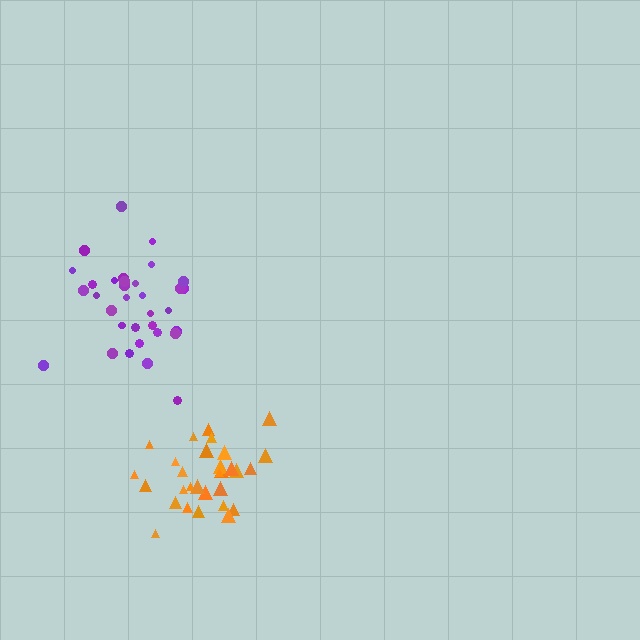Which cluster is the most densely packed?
Orange.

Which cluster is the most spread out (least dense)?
Purple.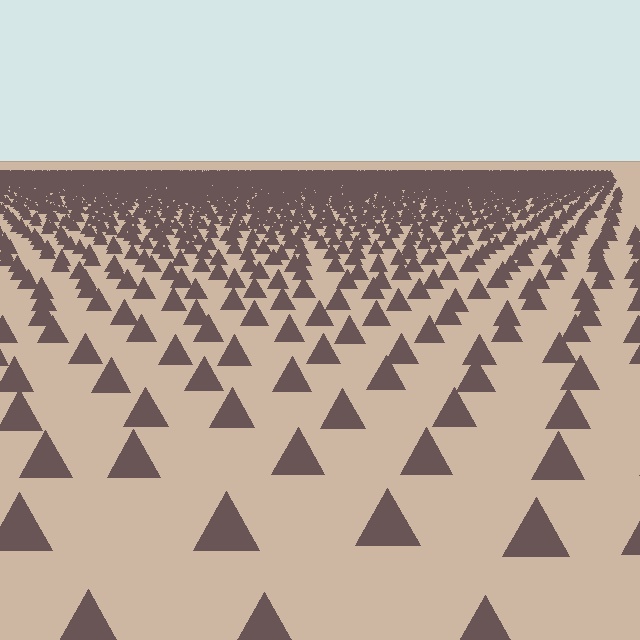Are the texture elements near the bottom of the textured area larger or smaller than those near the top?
Larger. Near the bottom, elements are closer to the viewer and appear at a bigger on-screen size.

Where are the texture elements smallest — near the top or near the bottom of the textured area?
Near the top.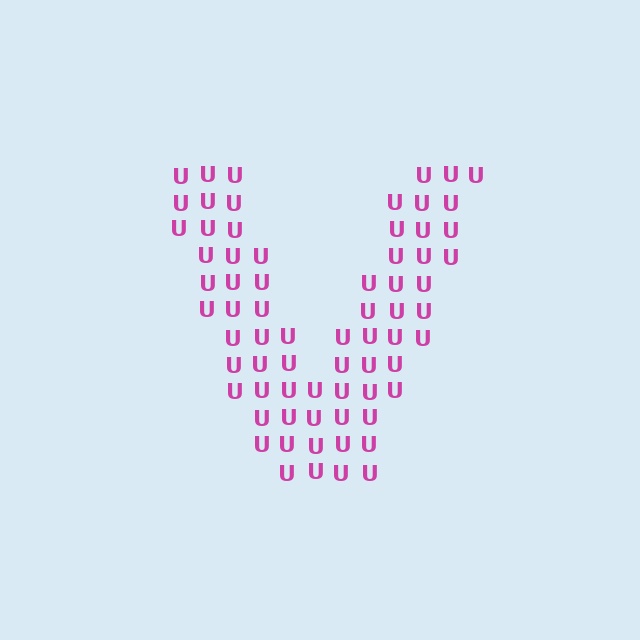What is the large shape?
The large shape is the letter V.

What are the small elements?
The small elements are letter U's.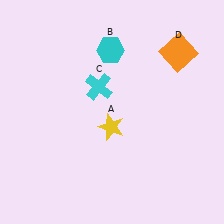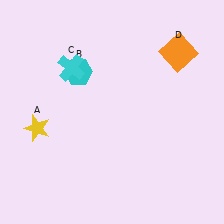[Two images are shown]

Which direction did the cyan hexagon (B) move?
The cyan hexagon (B) moved left.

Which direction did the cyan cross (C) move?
The cyan cross (C) moved left.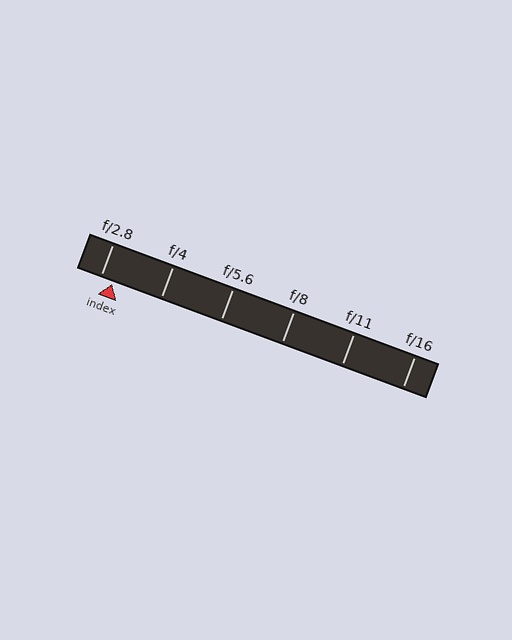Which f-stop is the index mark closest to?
The index mark is closest to f/2.8.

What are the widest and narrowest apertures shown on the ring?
The widest aperture shown is f/2.8 and the narrowest is f/16.